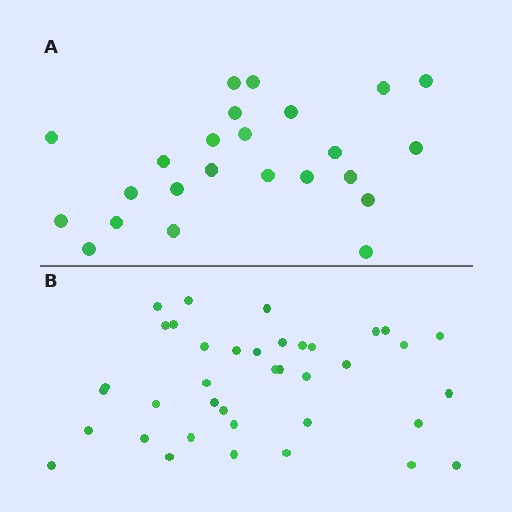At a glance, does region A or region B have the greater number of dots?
Region B (the bottom region) has more dots.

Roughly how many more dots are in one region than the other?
Region B has approximately 15 more dots than region A.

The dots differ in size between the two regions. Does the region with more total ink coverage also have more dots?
No. Region A has more total ink coverage because its dots are larger, but region B actually contains more individual dots. Total area can be misleading — the number of items is what matters here.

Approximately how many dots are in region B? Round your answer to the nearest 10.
About 40 dots. (The exact count is 38, which rounds to 40.)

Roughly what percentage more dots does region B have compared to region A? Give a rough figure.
About 60% more.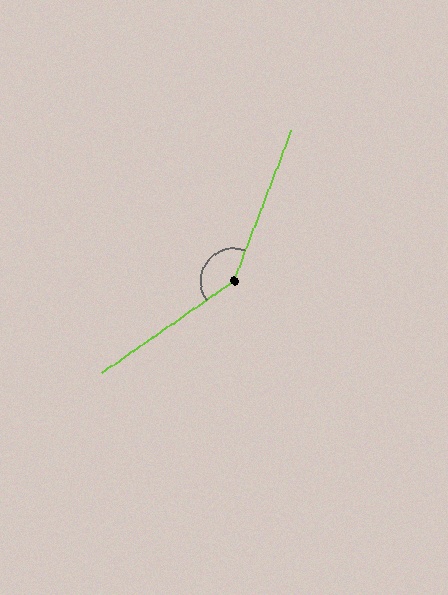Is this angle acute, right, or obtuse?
It is obtuse.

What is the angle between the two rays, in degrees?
Approximately 146 degrees.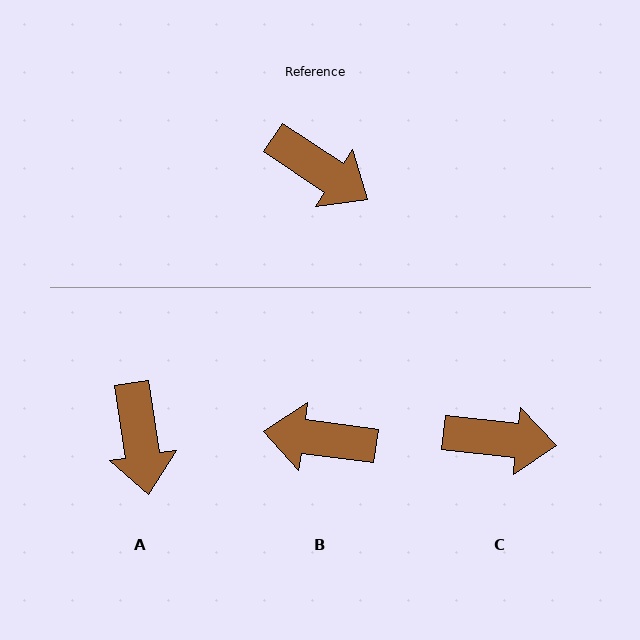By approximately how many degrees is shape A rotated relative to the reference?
Approximately 48 degrees clockwise.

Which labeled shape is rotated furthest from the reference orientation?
B, about 154 degrees away.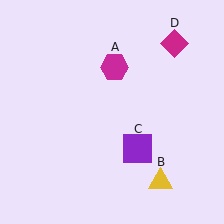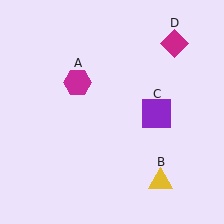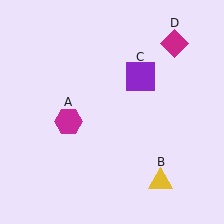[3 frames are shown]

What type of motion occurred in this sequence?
The magenta hexagon (object A), purple square (object C) rotated counterclockwise around the center of the scene.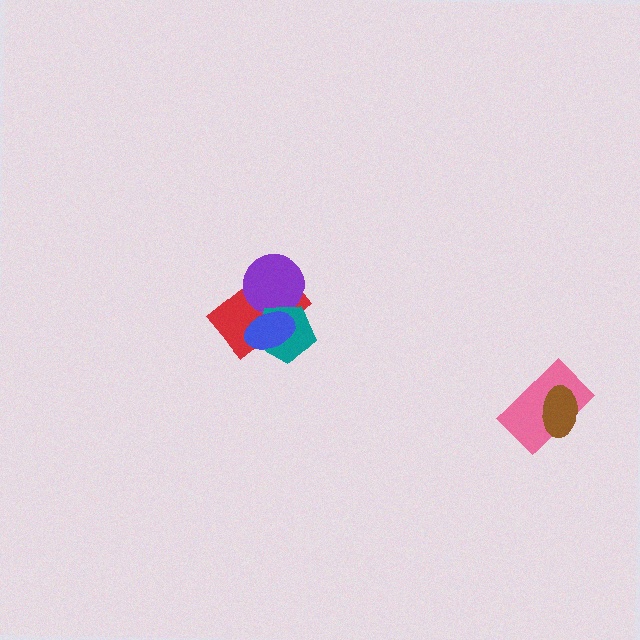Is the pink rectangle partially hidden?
Yes, it is partially covered by another shape.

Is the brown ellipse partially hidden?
No, no other shape covers it.